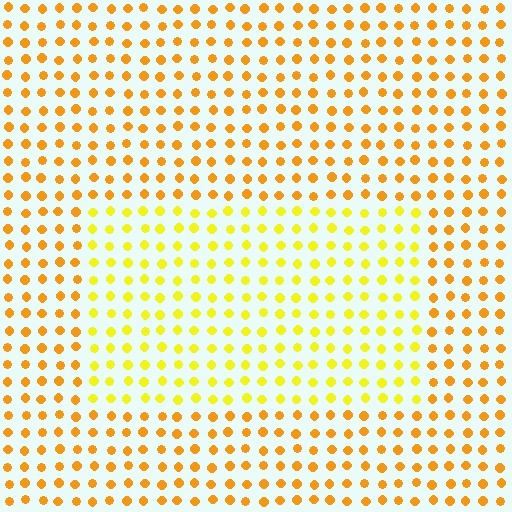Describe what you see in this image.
The image is filled with small orange elements in a uniform arrangement. A rectangle-shaped region is visible where the elements are tinted to a slightly different hue, forming a subtle color boundary.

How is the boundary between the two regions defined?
The boundary is defined purely by a slight shift in hue (about 27 degrees). Spacing, size, and orientation are identical on both sides.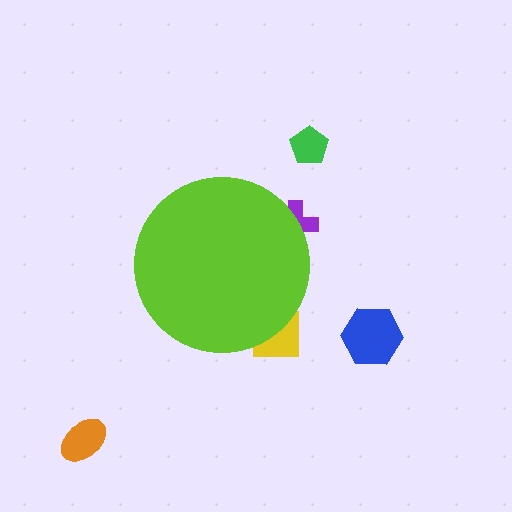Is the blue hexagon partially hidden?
No, the blue hexagon is fully visible.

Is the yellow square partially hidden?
Yes, the yellow square is partially hidden behind the lime circle.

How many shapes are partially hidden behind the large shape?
2 shapes are partially hidden.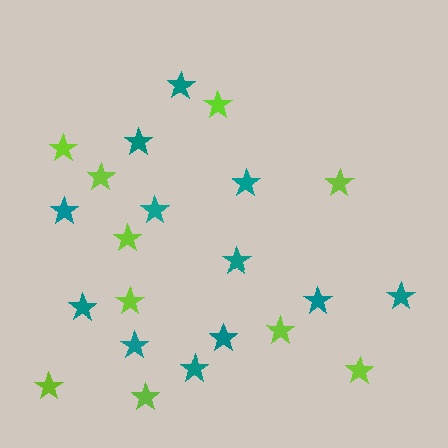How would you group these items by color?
There are 2 groups: one group of teal stars (12) and one group of lime stars (10).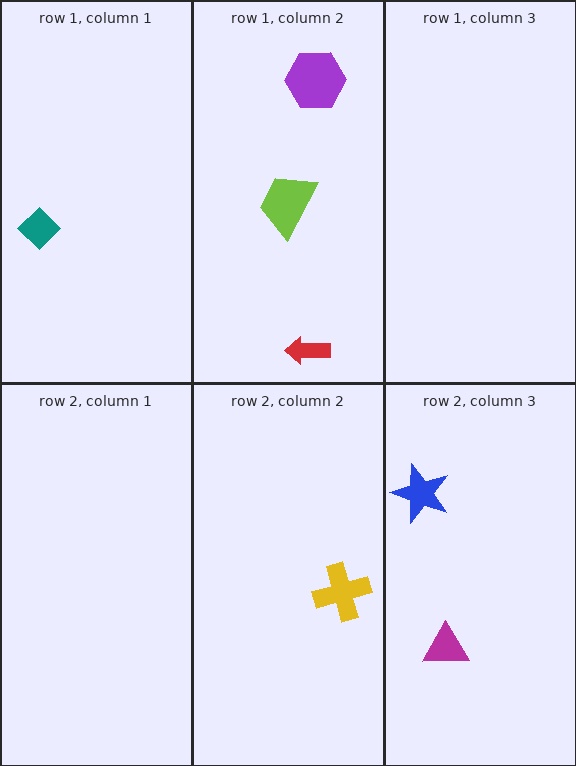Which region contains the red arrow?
The row 1, column 2 region.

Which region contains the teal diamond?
The row 1, column 1 region.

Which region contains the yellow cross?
The row 2, column 2 region.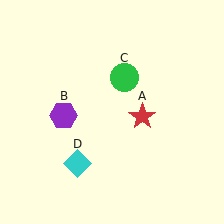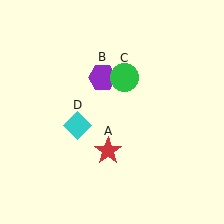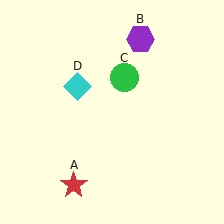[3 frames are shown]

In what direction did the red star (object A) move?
The red star (object A) moved down and to the left.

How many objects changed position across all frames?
3 objects changed position: red star (object A), purple hexagon (object B), cyan diamond (object D).